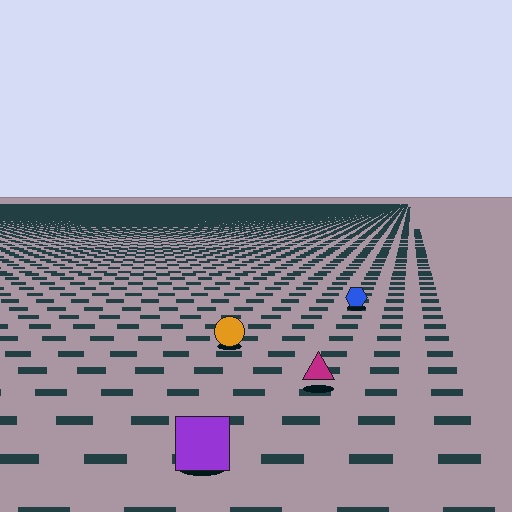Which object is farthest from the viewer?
The blue hexagon is farthest from the viewer. It appears smaller and the ground texture around it is denser.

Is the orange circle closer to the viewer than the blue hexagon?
Yes. The orange circle is closer — you can tell from the texture gradient: the ground texture is coarser near it.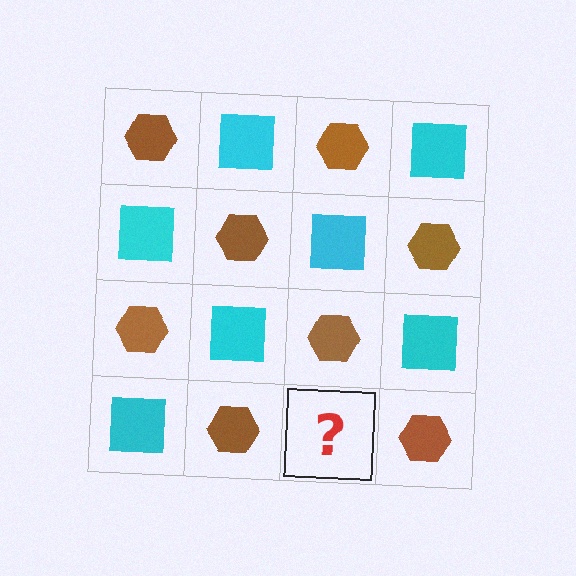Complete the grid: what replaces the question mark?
The question mark should be replaced with a cyan square.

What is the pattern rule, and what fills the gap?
The rule is that it alternates brown hexagon and cyan square in a checkerboard pattern. The gap should be filled with a cyan square.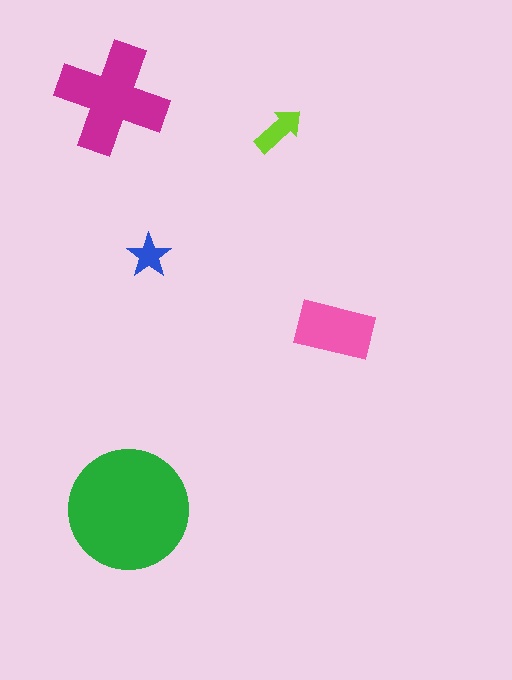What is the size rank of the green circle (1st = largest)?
1st.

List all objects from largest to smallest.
The green circle, the magenta cross, the pink rectangle, the lime arrow, the blue star.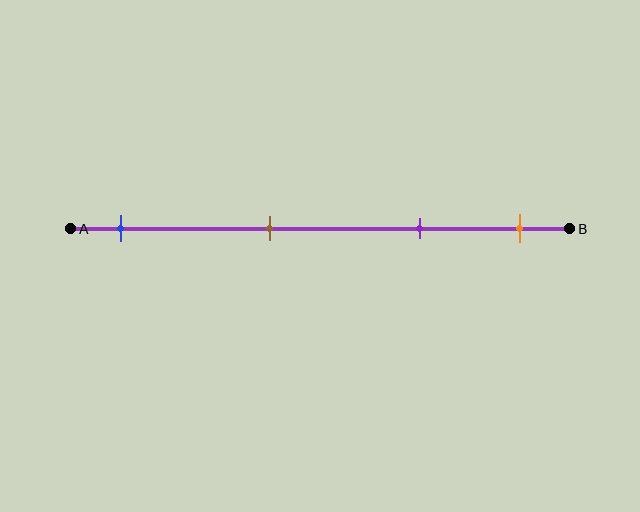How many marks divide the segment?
There are 4 marks dividing the segment.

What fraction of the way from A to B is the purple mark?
The purple mark is approximately 70% (0.7) of the way from A to B.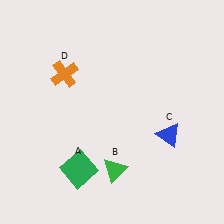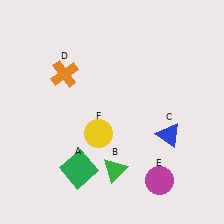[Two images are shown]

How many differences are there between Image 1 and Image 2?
There are 2 differences between the two images.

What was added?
A magenta circle (E), a yellow circle (F) were added in Image 2.